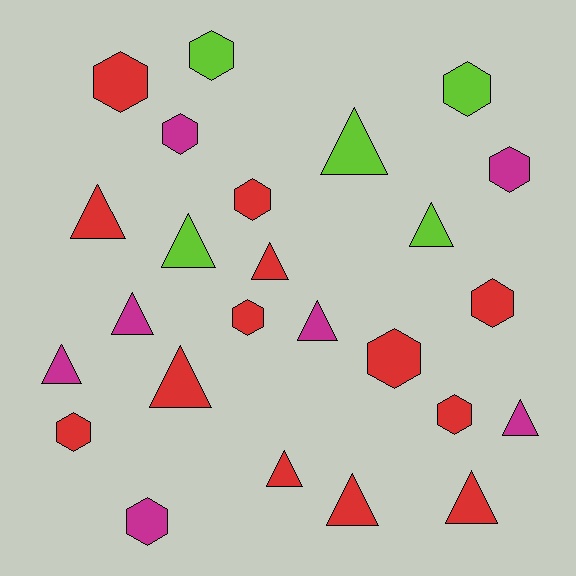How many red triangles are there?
There are 6 red triangles.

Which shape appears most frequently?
Triangle, with 13 objects.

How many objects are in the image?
There are 25 objects.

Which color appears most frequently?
Red, with 13 objects.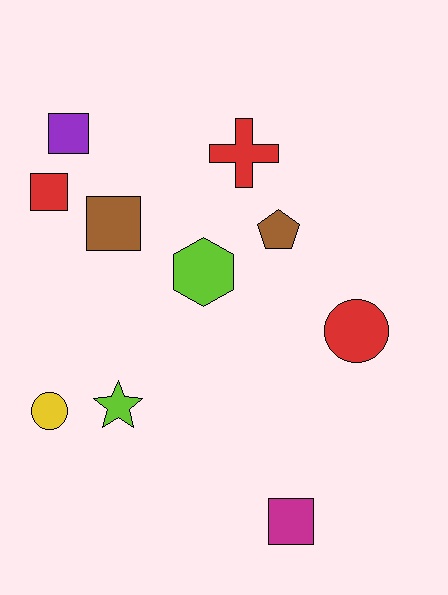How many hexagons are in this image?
There is 1 hexagon.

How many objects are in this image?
There are 10 objects.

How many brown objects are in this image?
There are 2 brown objects.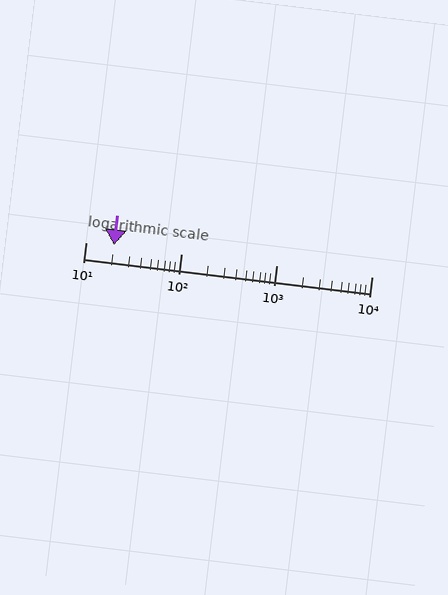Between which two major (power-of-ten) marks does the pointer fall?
The pointer is between 10 and 100.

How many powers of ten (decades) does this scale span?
The scale spans 3 decades, from 10 to 10000.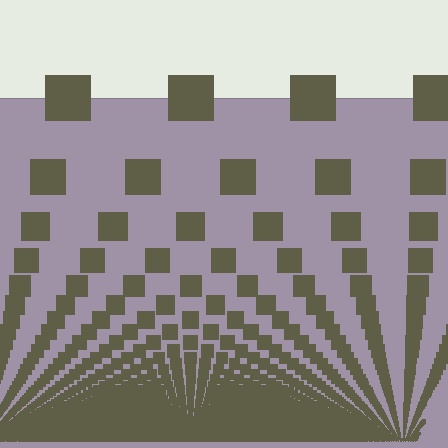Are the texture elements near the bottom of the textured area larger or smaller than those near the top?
Smaller. The gradient is inverted — elements near the bottom are smaller and denser.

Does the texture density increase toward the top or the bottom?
Density increases toward the bottom.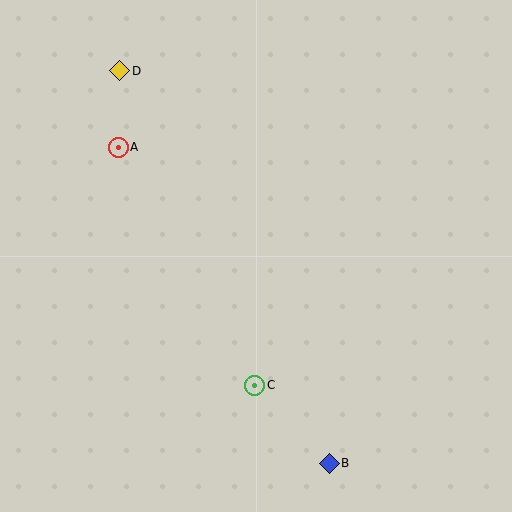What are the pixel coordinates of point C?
Point C is at (255, 385).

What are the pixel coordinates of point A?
Point A is at (118, 147).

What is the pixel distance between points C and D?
The distance between C and D is 342 pixels.